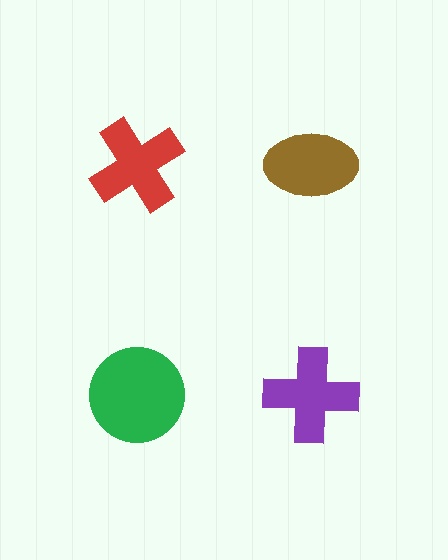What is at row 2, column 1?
A green circle.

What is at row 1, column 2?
A brown ellipse.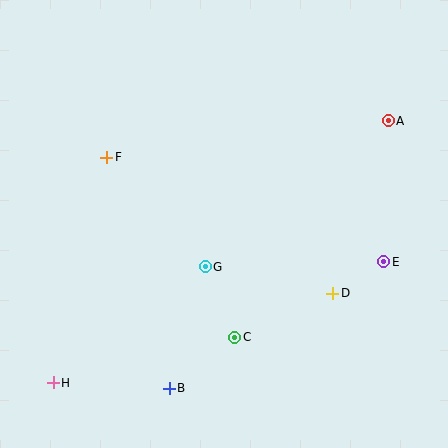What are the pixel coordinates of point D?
Point D is at (333, 293).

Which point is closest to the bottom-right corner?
Point D is closest to the bottom-right corner.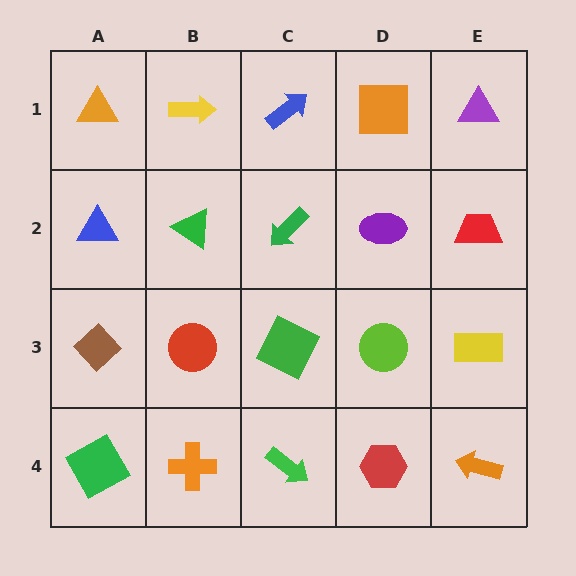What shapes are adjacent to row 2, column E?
A purple triangle (row 1, column E), a yellow rectangle (row 3, column E), a purple ellipse (row 2, column D).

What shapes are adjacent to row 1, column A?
A blue triangle (row 2, column A), a yellow arrow (row 1, column B).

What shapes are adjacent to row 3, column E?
A red trapezoid (row 2, column E), an orange arrow (row 4, column E), a lime circle (row 3, column D).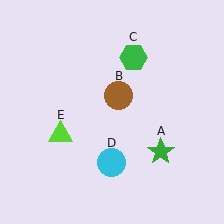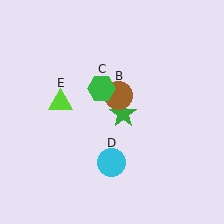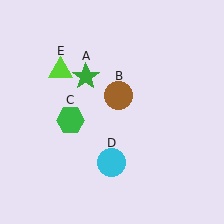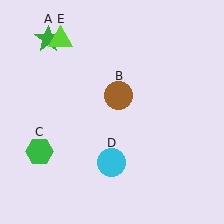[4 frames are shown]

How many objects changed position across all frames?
3 objects changed position: green star (object A), green hexagon (object C), lime triangle (object E).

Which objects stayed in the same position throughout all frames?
Brown circle (object B) and cyan circle (object D) remained stationary.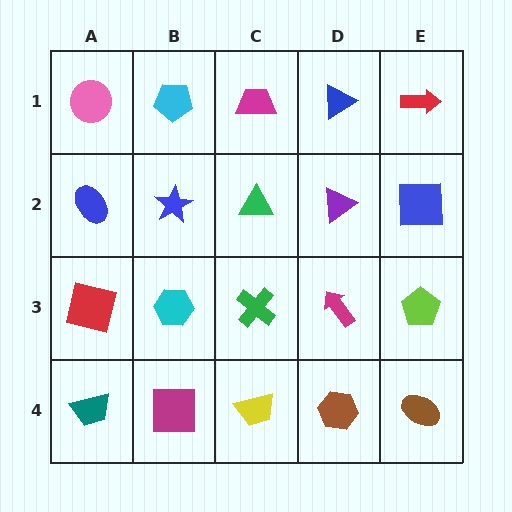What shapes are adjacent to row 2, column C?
A magenta trapezoid (row 1, column C), a green cross (row 3, column C), a blue star (row 2, column B), a purple triangle (row 2, column D).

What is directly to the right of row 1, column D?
A red arrow.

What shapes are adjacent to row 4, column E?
A lime pentagon (row 3, column E), a brown hexagon (row 4, column D).